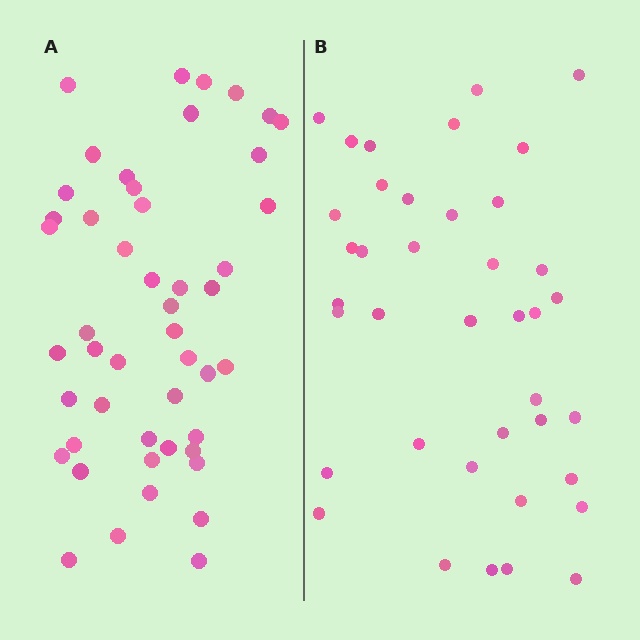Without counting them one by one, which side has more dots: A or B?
Region A (the left region) has more dots.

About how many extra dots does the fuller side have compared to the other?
Region A has roughly 8 or so more dots than region B.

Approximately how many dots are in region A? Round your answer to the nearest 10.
About 50 dots. (The exact count is 48, which rounds to 50.)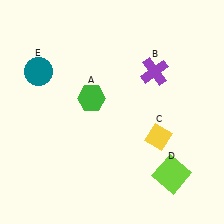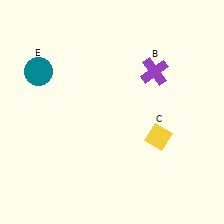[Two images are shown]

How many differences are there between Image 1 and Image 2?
There are 2 differences between the two images.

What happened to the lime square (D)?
The lime square (D) was removed in Image 2. It was in the bottom-right area of Image 1.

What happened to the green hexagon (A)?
The green hexagon (A) was removed in Image 2. It was in the top-left area of Image 1.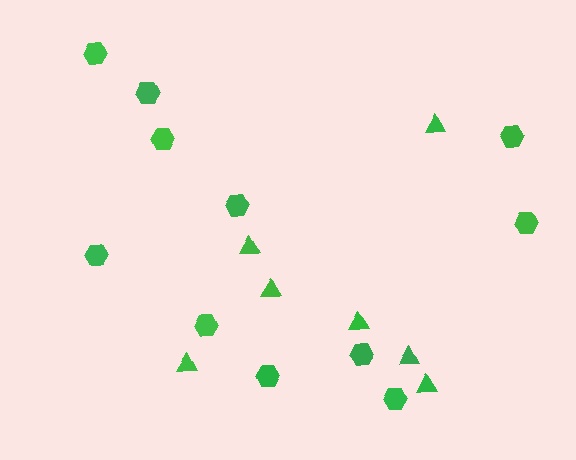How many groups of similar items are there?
There are 2 groups: one group of triangles (7) and one group of hexagons (11).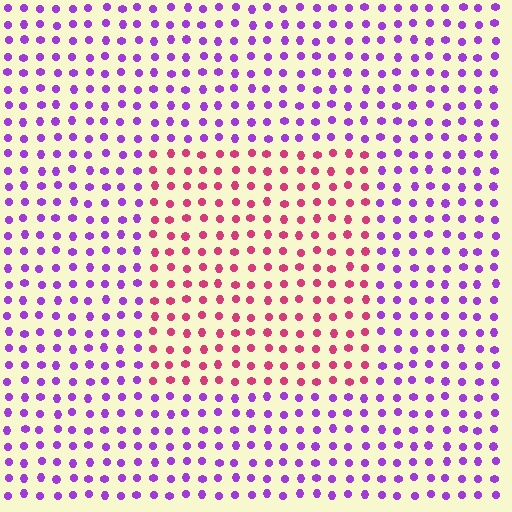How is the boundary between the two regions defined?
The boundary is defined purely by a slight shift in hue (about 56 degrees). Spacing, size, and orientation are identical on both sides.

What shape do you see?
I see a rectangle.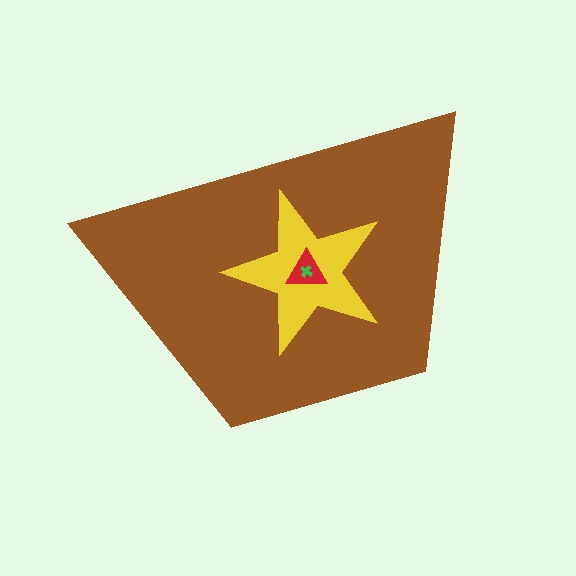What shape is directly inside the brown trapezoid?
The yellow star.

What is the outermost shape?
The brown trapezoid.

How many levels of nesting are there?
4.